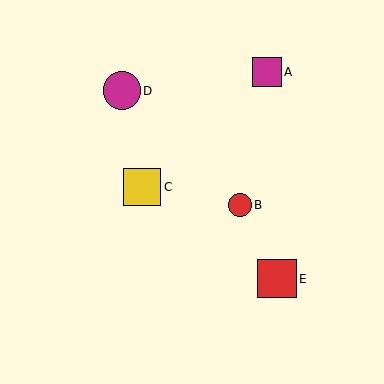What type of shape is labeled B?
Shape B is a red circle.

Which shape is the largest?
The red square (labeled E) is the largest.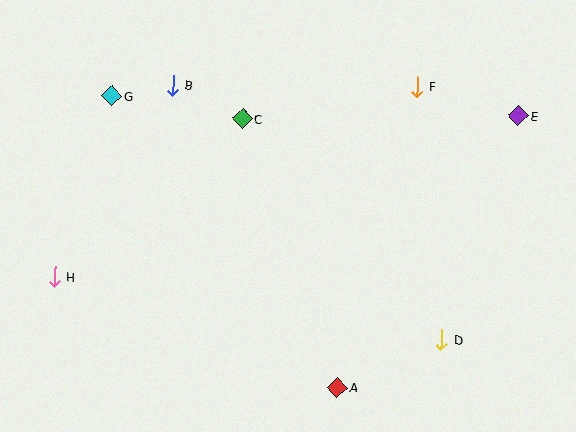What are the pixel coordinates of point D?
Point D is at (442, 340).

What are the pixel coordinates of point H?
Point H is at (54, 277).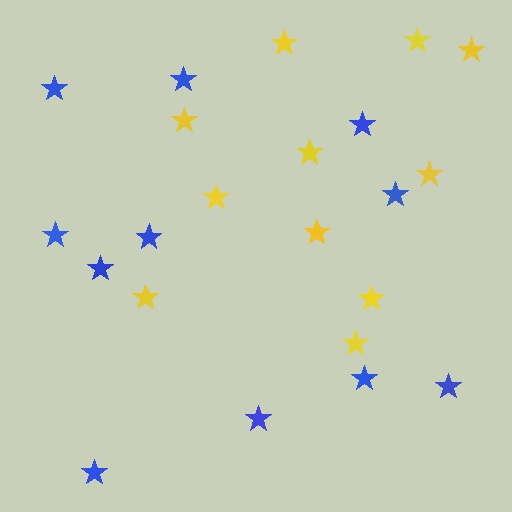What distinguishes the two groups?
There are 2 groups: one group of yellow stars (11) and one group of blue stars (11).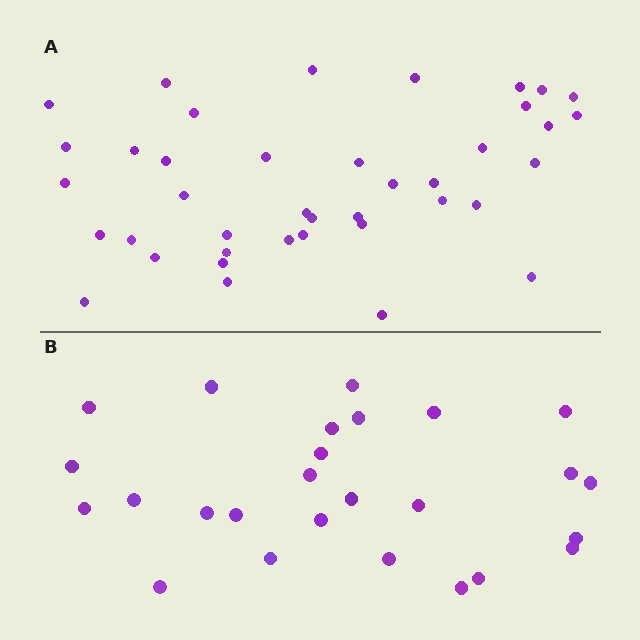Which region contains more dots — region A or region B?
Region A (the top region) has more dots.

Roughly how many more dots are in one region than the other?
Region A has approximately 15 more dots than region B.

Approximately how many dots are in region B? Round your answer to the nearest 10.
About 30 dots. (The exact count is 26, which rounds to 30.)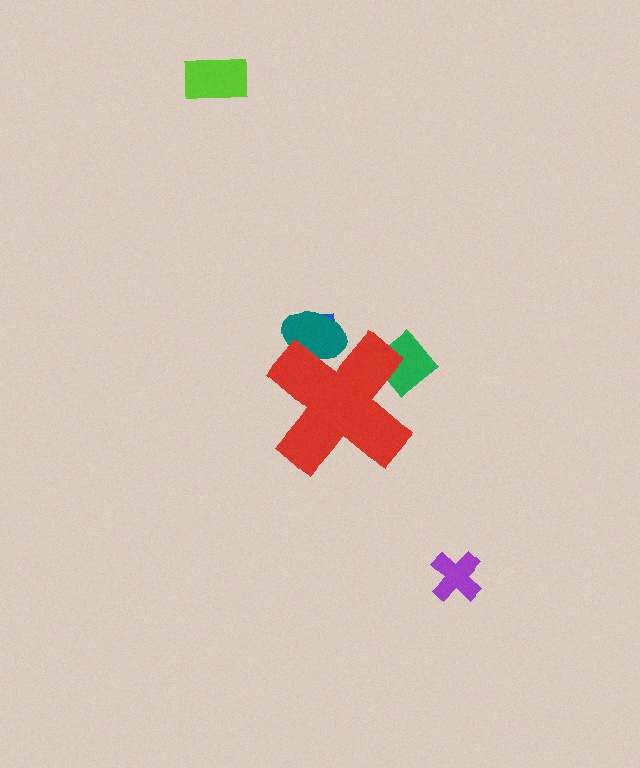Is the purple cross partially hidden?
No, the purple cross is fully visible.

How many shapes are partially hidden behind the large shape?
3 shapes are partially hidden.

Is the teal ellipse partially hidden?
Yes, the teal ellipse is partially hidden behind the red cross.